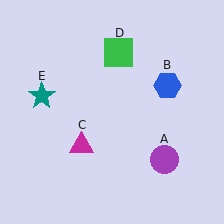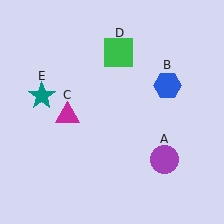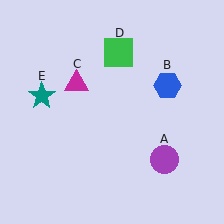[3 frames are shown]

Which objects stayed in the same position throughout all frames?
Purple circle (object A) and blue hexagon (object B) and green square (object D) and teal star (object E) remained stationary.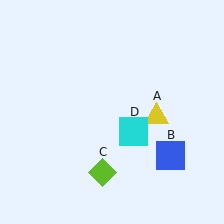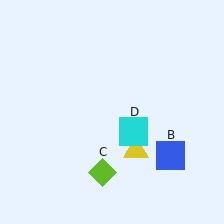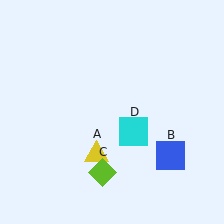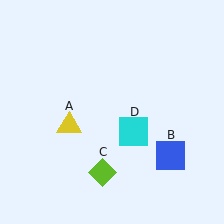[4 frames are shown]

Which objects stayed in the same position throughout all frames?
Blue square (object B) and lime diamond (object C) and cyan square (object D) remained stationary.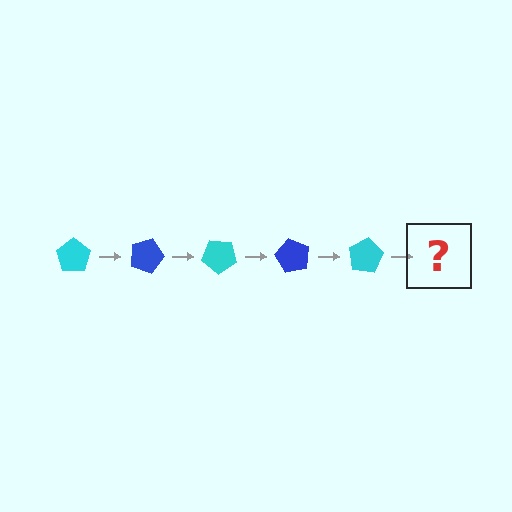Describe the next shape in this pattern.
It should be a blue pentagon, rotated 100 degrees from the start.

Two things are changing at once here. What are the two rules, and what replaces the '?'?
The two rules are that it rotates 20 degrees each step and the color cycles through cyan and blue. The '?' should be a blue pentagon, rotated 100 degrees from the start.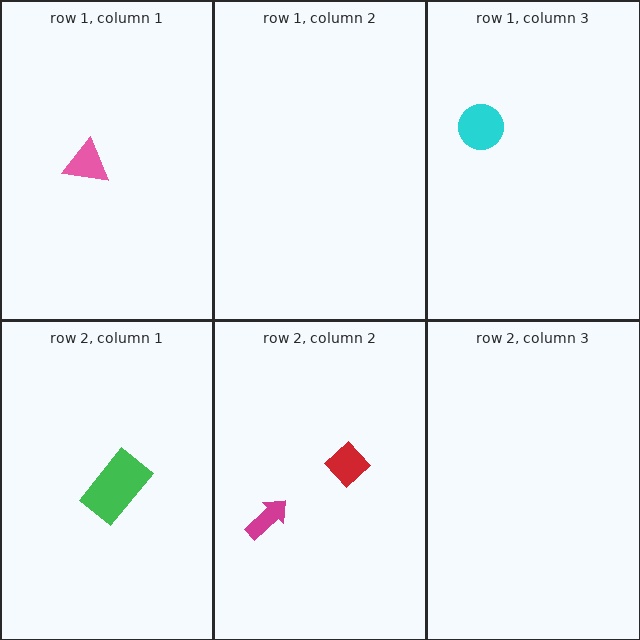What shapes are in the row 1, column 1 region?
The pink triangle.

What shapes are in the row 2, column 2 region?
The red diamond, the magenta arrow.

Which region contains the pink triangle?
The row 1, column 1 region.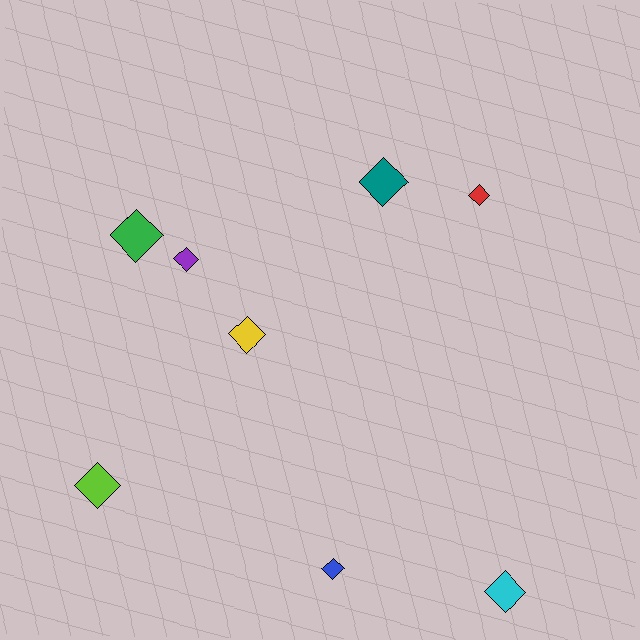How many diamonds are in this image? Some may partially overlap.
There are 8 diamonds.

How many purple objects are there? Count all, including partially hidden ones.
There is 1 purple object.